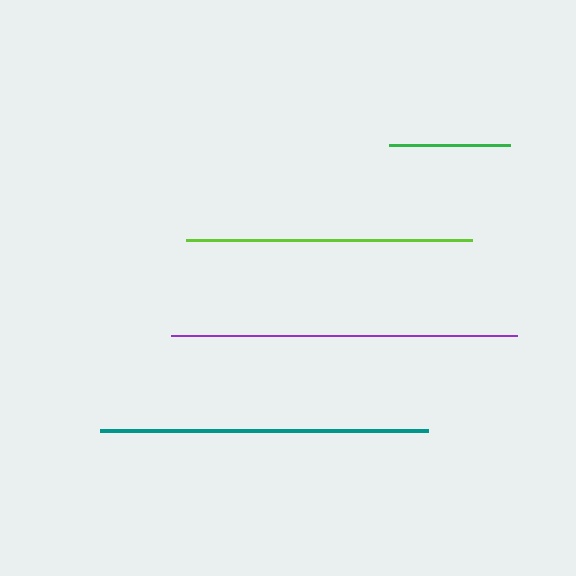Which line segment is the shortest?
The green line is the shortest at approximately 121 pixels.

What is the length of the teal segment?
The teal segment is approximately 328 pixels long.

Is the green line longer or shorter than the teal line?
The teal line is longer than the green line.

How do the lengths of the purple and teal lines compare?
The purple and teal lines are approximately the same length.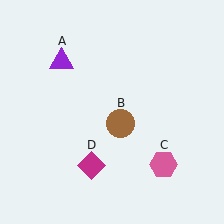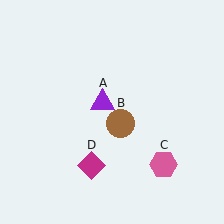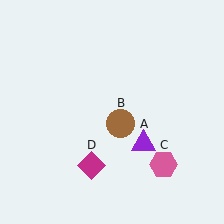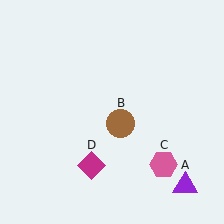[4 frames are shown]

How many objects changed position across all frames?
1 object changed position: purple triangle (object A).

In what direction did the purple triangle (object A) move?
The purple triangle (object A) moved down and to the right.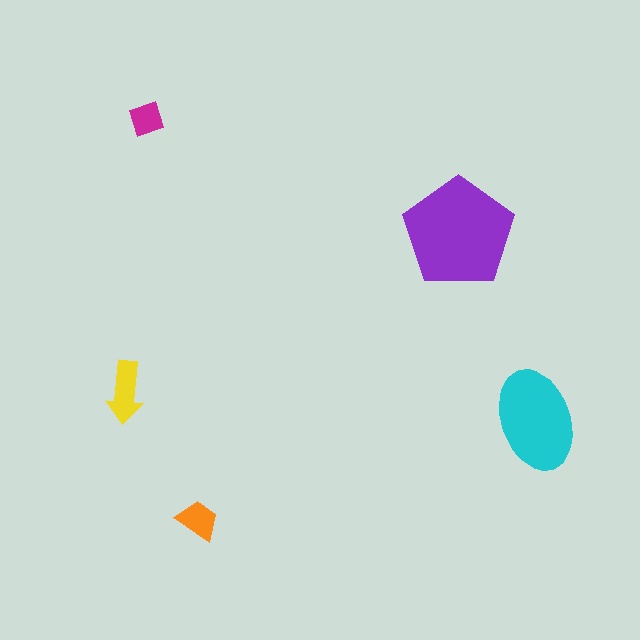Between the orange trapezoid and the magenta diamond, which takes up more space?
The orange trapezoid.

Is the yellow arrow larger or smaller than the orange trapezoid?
Larger.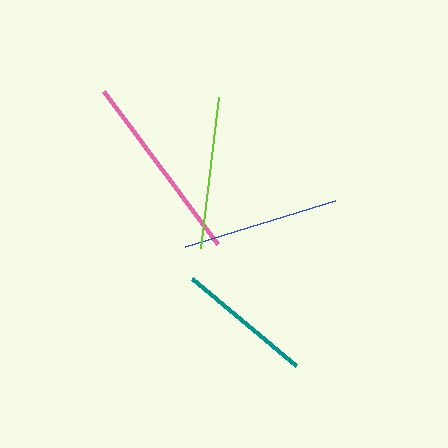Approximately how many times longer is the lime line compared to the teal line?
The lime line is approximately 1.1 times the length of the teal line.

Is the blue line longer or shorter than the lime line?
The blue line is longer than the lime line.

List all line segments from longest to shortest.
From longest to shortest: pink, blue, lime, teal.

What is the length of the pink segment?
The pink segment is approximately 191 pixels long.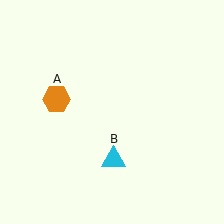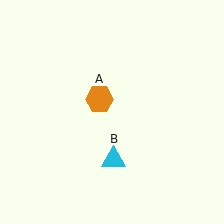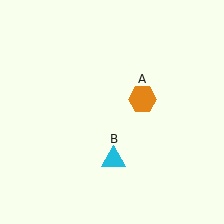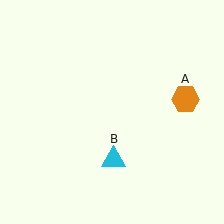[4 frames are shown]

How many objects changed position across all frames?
1 object changed position: orange hexagon (object A).